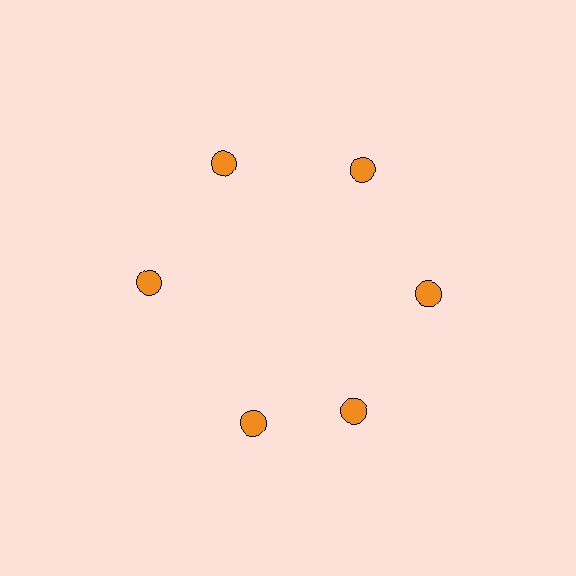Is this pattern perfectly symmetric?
No. The 6 orange circles are arranged in a ring, but one element near the 7 o'clock position is rotated out of alignment along the ring, breaking the 6-fold rotational symmetry.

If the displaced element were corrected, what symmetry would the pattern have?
It would have 6-fold rotational symmetry — the pattern would map onto itself every 60 degrees.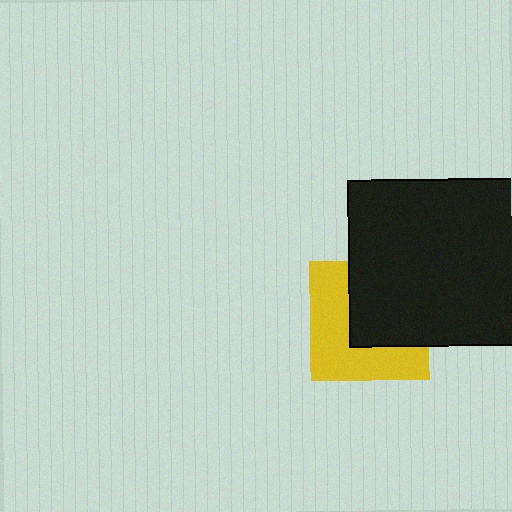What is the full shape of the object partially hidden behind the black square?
The partially hidden object is a yellow square.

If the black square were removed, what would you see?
You would see the complete yellow square.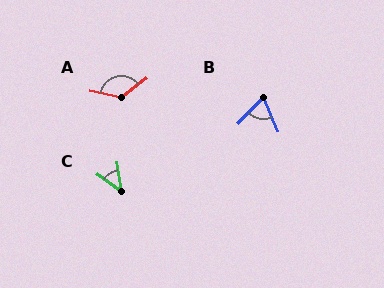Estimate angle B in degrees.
Approximately 67 degrees.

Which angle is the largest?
A, at approximately 131 degrees.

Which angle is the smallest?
C, at approximately 46 degrees.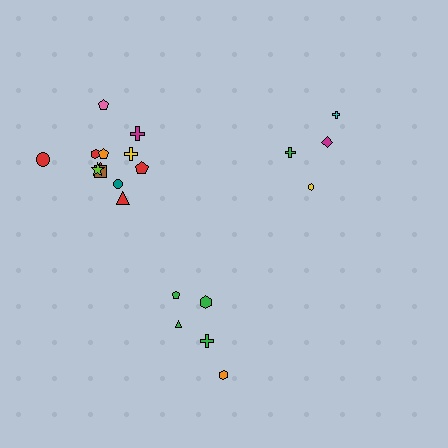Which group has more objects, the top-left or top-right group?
The top-left group.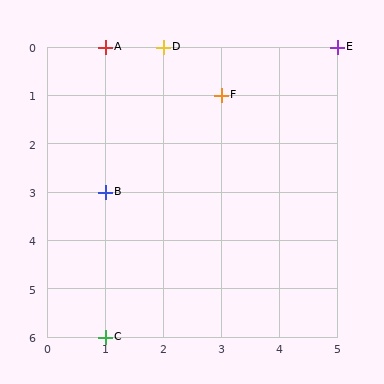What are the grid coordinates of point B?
Point B is at grid coordinates (1, 3).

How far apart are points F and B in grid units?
Points F and B are 2 columns and 2 rows apart (about 2.8 grid units diagonally).